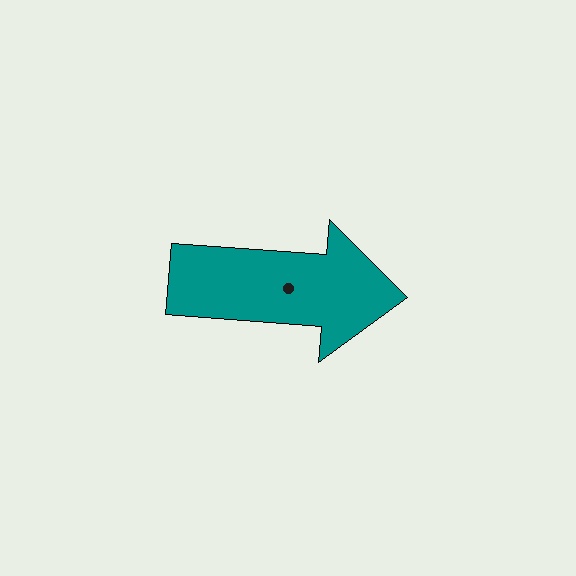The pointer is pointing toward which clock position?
Roughly 3 o'clock.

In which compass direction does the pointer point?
East.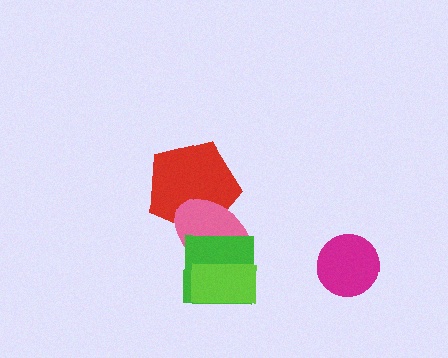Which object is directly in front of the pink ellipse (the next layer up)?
The green square is directly in front of the pink ellipse.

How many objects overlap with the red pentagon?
2 objects overlap with the red pentagon.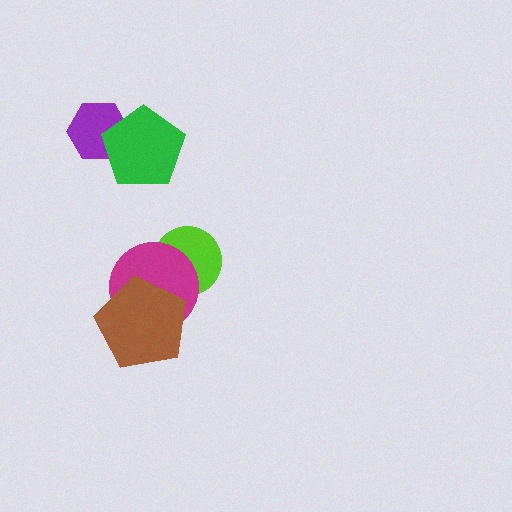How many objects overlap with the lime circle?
1 object overlaps with the lime circle.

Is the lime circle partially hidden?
Yes, it is partially covered by another shape.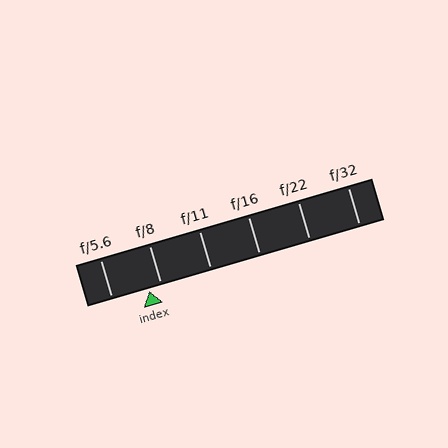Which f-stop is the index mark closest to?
The index mark is closest to f/8.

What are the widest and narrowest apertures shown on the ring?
The widest aperture shown is f/5.6 and the narrowest is f/32.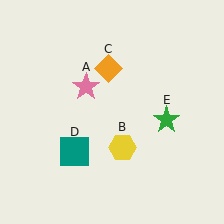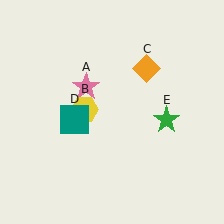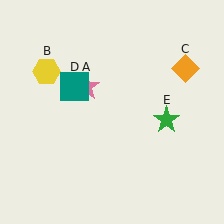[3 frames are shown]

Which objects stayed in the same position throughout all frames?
Pink star (object A) and green star (object E) remained stationary.